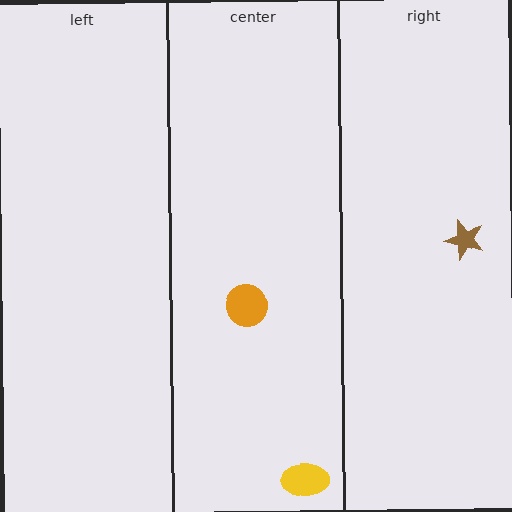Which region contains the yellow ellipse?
The center region.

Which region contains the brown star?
The right region.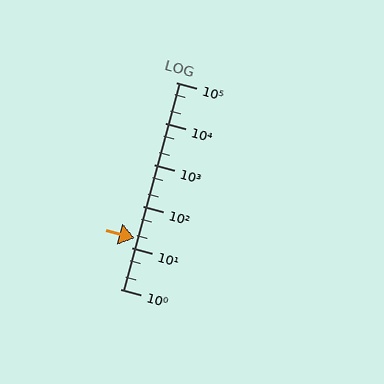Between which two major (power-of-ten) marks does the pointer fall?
The pointer is between 10 and 100.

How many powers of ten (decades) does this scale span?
The scale spans 5 decades, from 1 to 100000.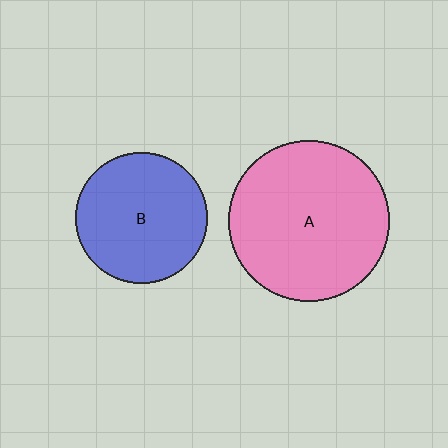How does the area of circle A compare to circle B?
Approximately 1.5 times.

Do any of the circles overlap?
No, none of the circles overlap.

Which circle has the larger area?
Circle A (pink).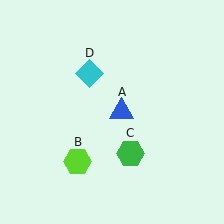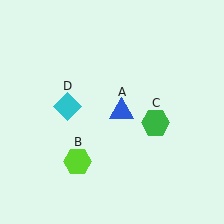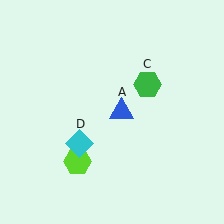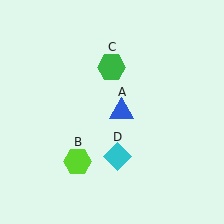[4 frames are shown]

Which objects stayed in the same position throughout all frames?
Blue triangle (object A) and lime hexagon (object B) remained stationary.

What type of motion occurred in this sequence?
The green hexagon (object C), cyan diamond (object D) rotated counterclockwise around the center of the scene.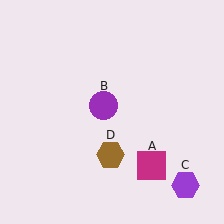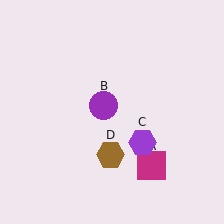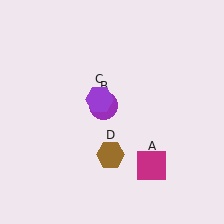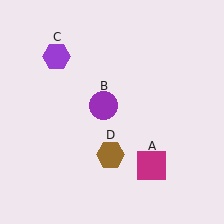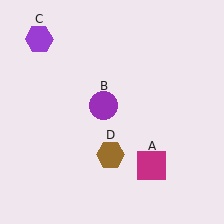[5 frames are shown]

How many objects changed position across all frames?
1 object changed position: purple hexagon (object C).